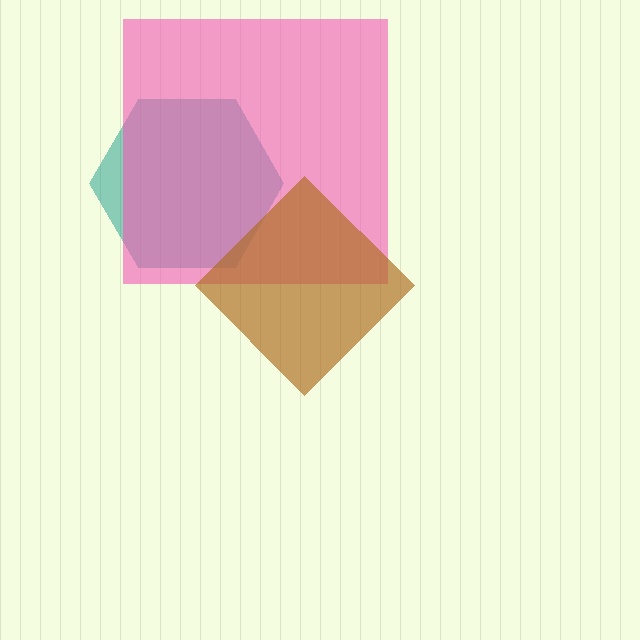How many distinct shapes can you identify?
There are 3 distinct shapes: a teal hexagon, a pink square, a brown diamond.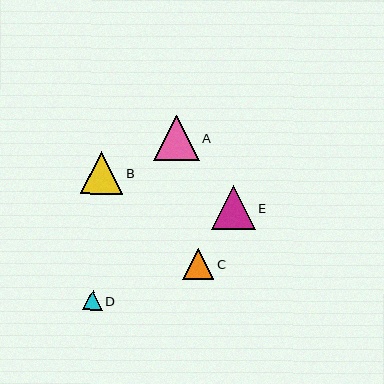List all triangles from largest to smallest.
From largest to smallest: A, E, B, C, D.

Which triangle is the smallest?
Triangle D is the smallest with a size of approximately 20 pixels.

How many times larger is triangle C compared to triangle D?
Triangle C is approximately 1.5 times the size of triangle D.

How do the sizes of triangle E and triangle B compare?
Triangle E and triangle B are approximately the same size.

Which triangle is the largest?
Triangle A is the largest with a size of approximately 46 pixels.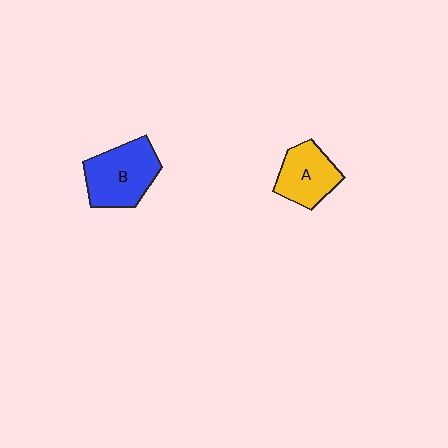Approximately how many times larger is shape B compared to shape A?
Approximately 1.3 times.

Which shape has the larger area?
Shape B (blue).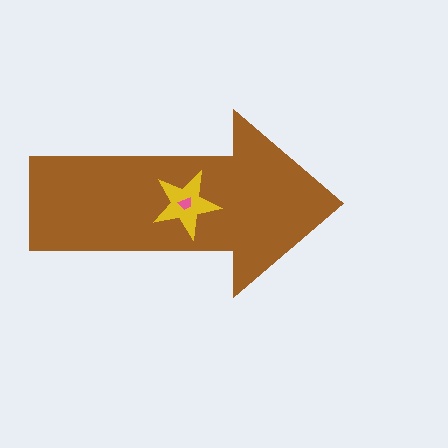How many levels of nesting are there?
3.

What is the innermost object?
The pink trapezoid.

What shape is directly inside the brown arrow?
The yellow star.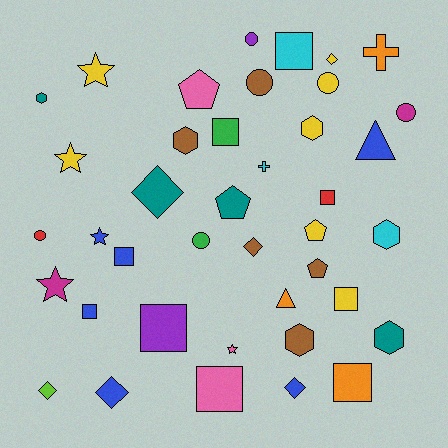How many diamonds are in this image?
There are 6 diamonds.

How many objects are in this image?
There are 40 objects.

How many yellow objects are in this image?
There are 7 yellow objects.